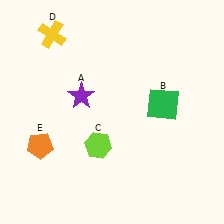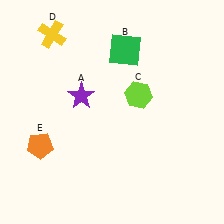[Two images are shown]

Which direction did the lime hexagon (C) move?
The lime hexagon (C) moved up.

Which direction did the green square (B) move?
The green square (B) moved up.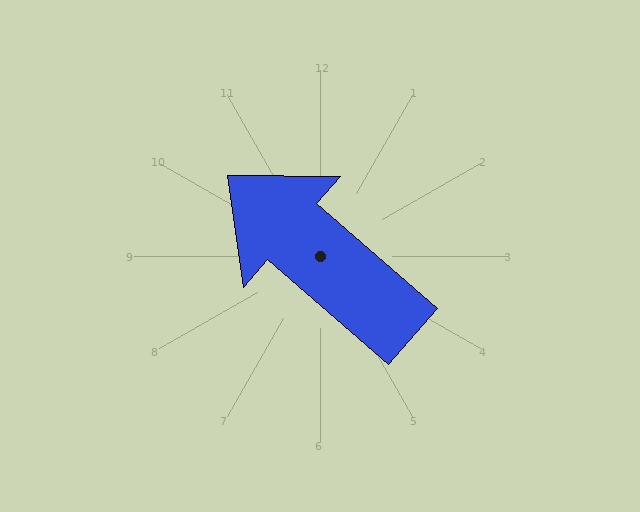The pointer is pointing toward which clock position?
Roughly 10 o'clock.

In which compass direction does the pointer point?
Northwest.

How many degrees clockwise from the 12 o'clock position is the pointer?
Approximately 311 degrees.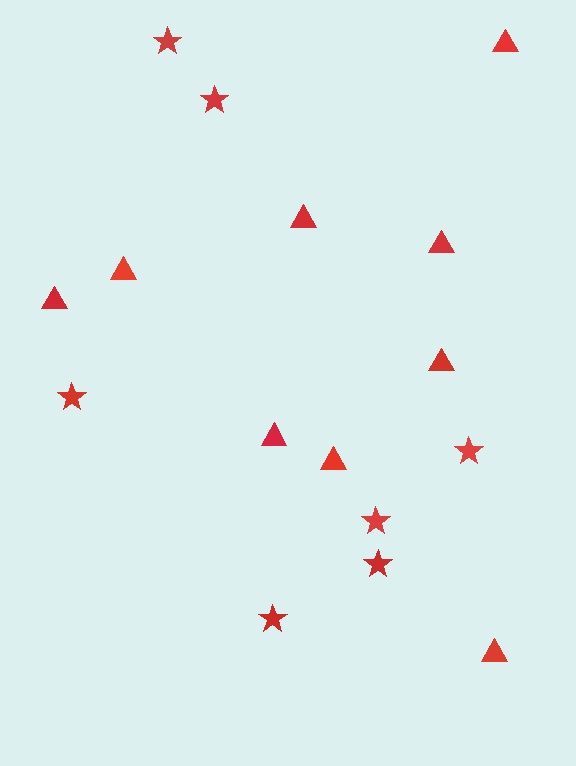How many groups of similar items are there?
There are 2 groups: one group of triangles (9) and one group of stars (7).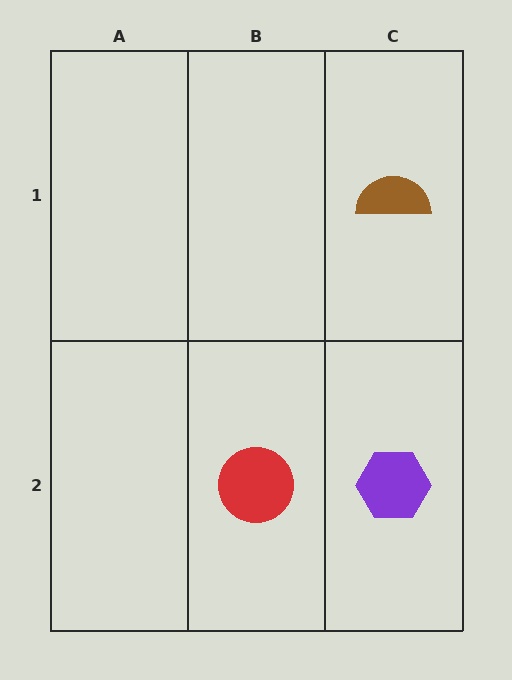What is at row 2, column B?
A red circle.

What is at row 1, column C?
A brown semicircle.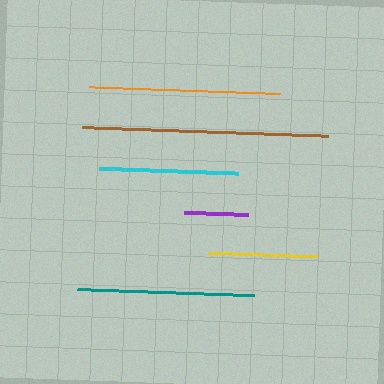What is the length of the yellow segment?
The yellow segment is approximately 108 pixels long.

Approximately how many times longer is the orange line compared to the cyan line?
The orange line is approximately 1.4 times the length of the cyan line.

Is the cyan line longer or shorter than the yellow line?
The cyan line is longer than the yellow line.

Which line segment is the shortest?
The purple line is the shortest at approximately 64 pixels.